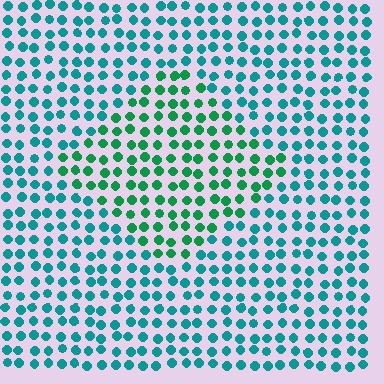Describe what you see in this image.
The image is filled with small teal elements in a uniform arrangement. A diamond-shaped region is visible where the elements are tinted to a slightly different hue, forming a subtle color boundary.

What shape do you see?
I see a diamond.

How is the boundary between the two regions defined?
The boundary is defined purely by a slight shift in hue (about 33 degrees). Spacing, size, and orientation are identical on both sides.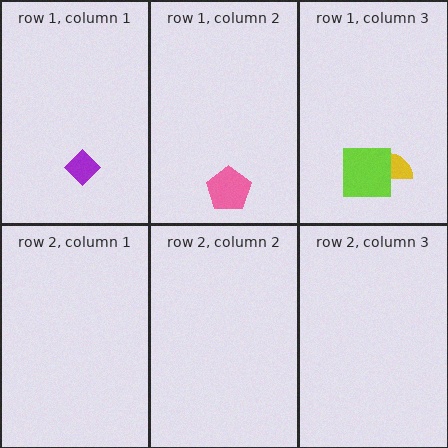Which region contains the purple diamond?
The row 1, column 1 region.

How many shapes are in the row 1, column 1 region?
1.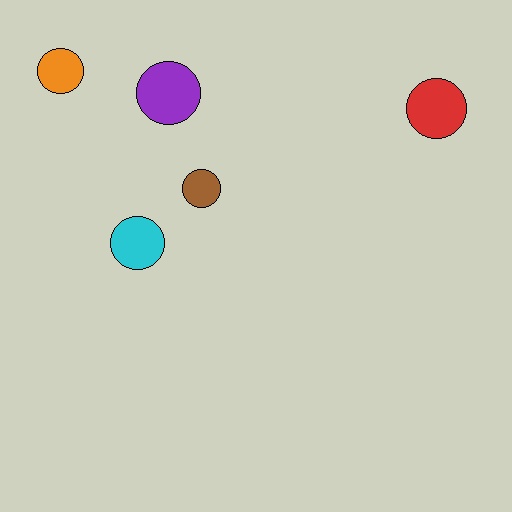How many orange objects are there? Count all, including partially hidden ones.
There is 1 orange object.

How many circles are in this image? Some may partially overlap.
There are 5 circles.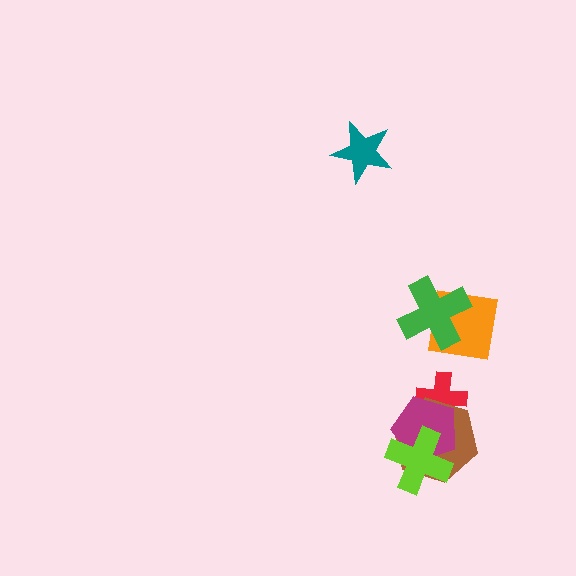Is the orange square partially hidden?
Yes, it is partially covered by another shape.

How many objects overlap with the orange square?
1 object overlaps with the orange square.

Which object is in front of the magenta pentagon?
The lime cross is in front of the magenta pentagon.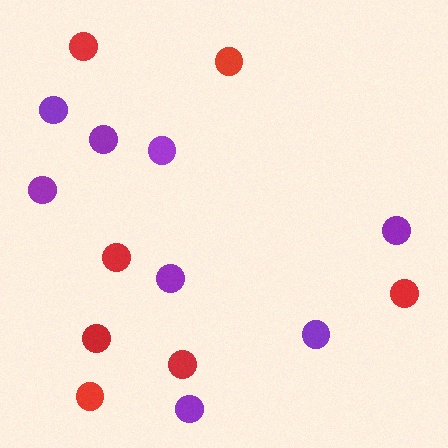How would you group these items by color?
There are 2 groups: one group of red circles (7) and one group of purple circles (8).